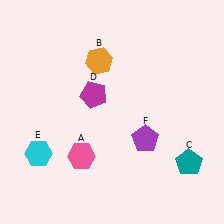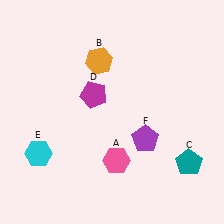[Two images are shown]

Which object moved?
The pink hexagon (A) moved right.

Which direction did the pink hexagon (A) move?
The pink hexagon (A) moved right.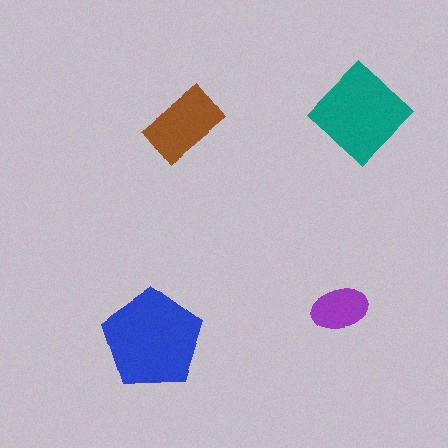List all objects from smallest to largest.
The purple ellipse, the brown rectangle, the teal diamond, the blue pentagon.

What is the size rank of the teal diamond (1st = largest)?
2nd.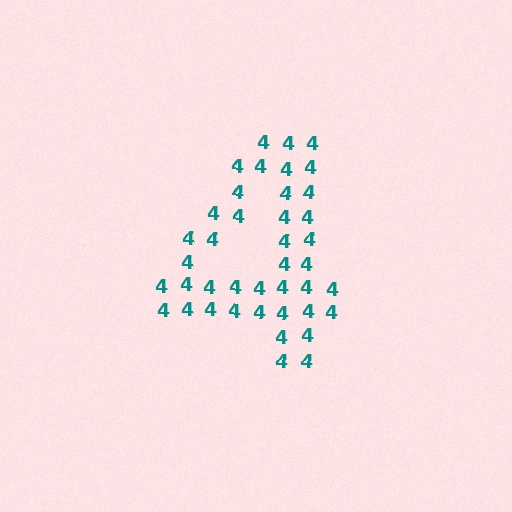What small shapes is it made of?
It is made of small digit 4's.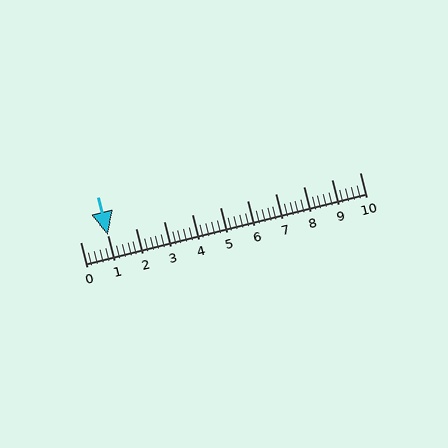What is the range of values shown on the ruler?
The ruler shows values from 0 to 10.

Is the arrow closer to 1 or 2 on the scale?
The arrow is closer to 1.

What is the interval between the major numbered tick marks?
The major tick marks are spaced 1 units apart.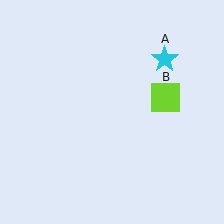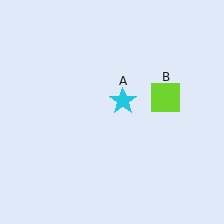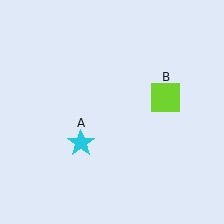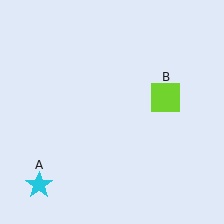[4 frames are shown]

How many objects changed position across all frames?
1 object changed position: cyan star (object A).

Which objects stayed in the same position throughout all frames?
Lime square (object B) remained stationary.